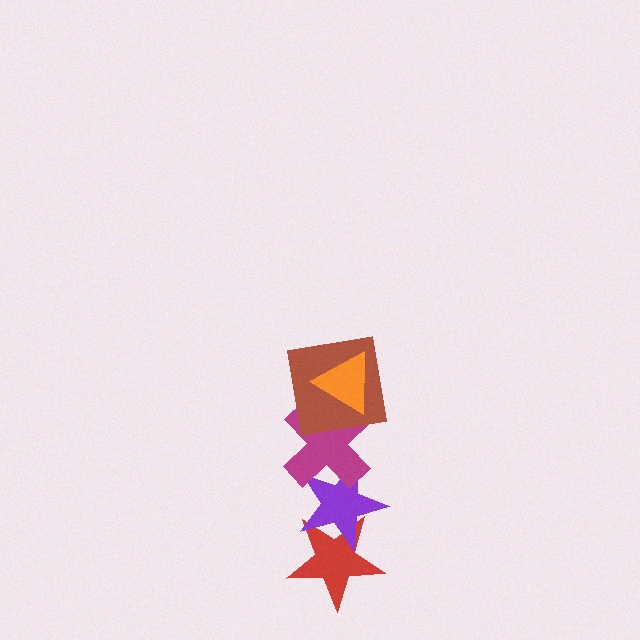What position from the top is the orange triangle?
The orange triangle is 1st from the top.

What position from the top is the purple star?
The purple star is 4th from the top.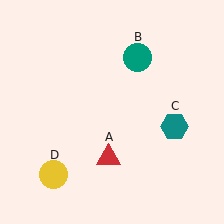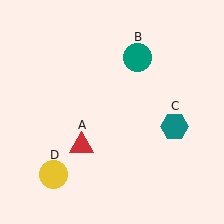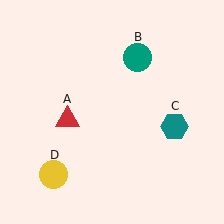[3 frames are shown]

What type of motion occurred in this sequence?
The red triangle (object A) rotated clockwise around the center of the scene.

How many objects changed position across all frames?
1 object changed position: red triangle (object A).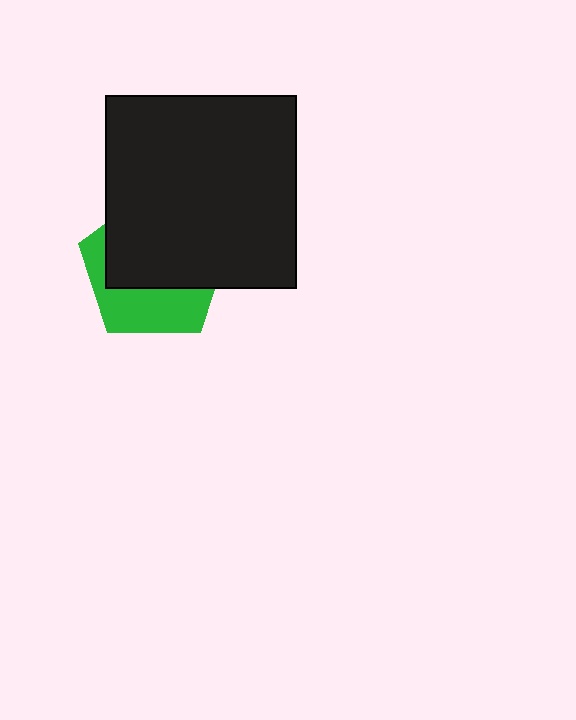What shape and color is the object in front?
The object in front is a black rectangle.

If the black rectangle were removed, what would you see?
You would see the complete green pentagon.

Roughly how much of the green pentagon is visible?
A small part of it is visible (roughly 39%).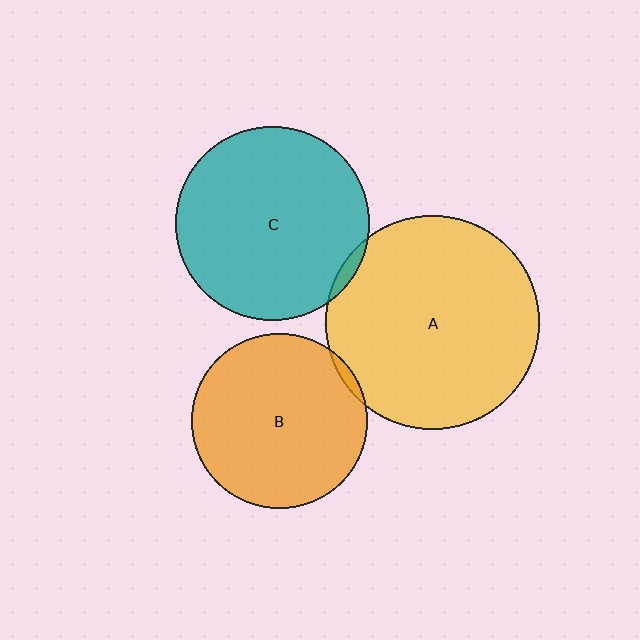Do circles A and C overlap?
Yes.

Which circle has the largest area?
Circle A (yellow).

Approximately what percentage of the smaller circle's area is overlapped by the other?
Approximately 5%.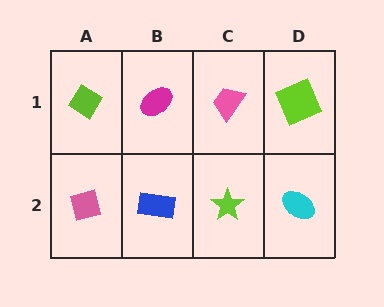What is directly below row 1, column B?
A blue rectangle.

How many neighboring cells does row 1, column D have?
2.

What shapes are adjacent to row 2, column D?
A lime square (row 1, column D), a lime star (row 2, column C).